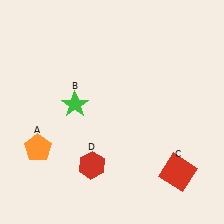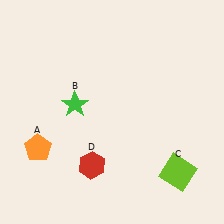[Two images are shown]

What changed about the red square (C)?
In Image 1, C is red. In Image 2, it changed to lime.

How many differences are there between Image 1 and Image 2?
There is 1 difference between the two images.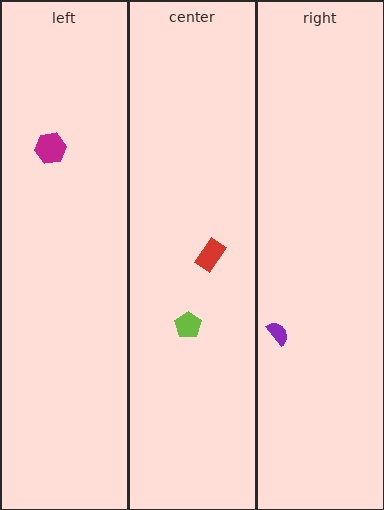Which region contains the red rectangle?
The center region.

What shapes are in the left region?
The magenta hexagon.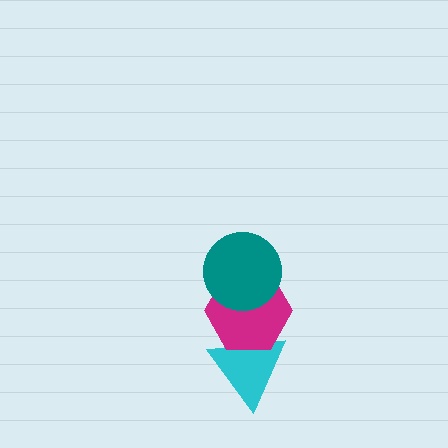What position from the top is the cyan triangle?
The cyan triangle is 3rd from the top.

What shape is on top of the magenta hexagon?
The teal circle is on top of the magenta hexagon.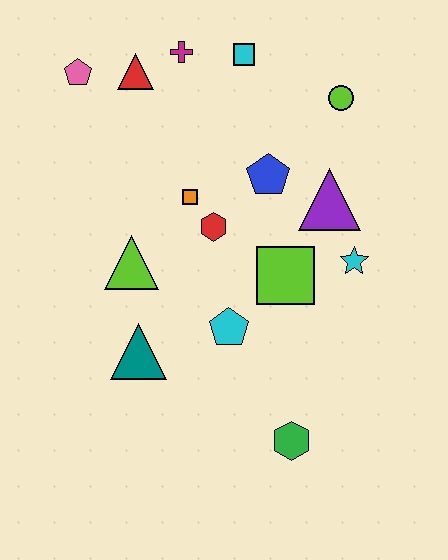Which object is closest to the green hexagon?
The cyan pentagon is closest to the green hexagon.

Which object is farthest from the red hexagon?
The green hexagon is farthest from the red hexagon.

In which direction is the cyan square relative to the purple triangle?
The cyan square is above the purple triangle.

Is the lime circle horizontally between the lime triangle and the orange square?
No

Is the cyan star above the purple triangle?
No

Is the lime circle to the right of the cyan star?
No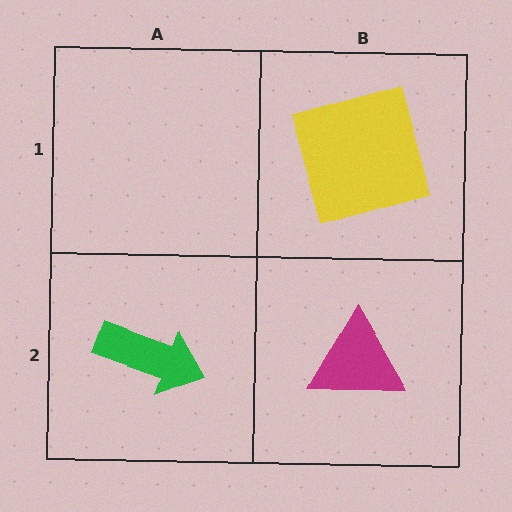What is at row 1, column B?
A yellow square.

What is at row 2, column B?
A magenta triangle.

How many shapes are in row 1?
1 shape.